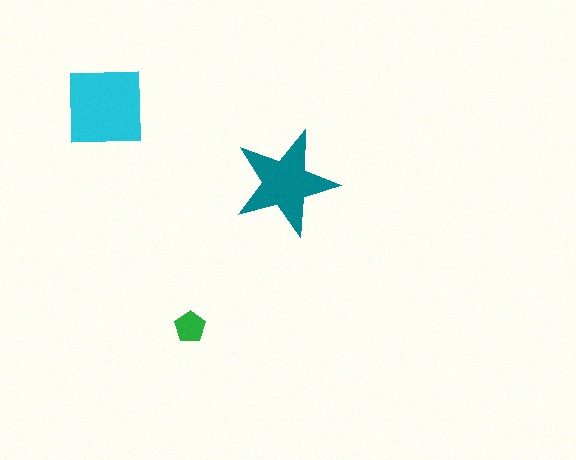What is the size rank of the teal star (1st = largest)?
2nd.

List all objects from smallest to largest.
The green pentagon, the teal star, the cyan square.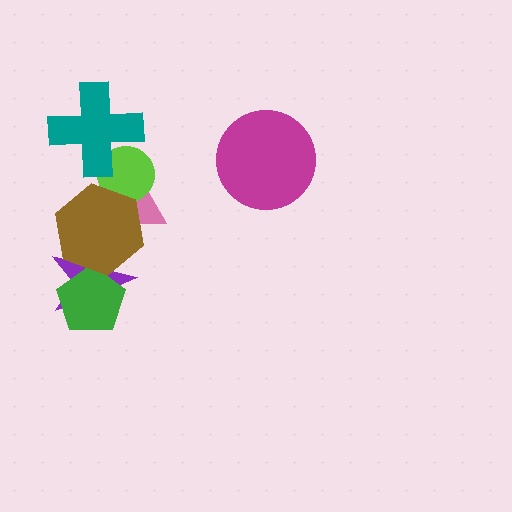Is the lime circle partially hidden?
Yes, it is partially covered by another shape.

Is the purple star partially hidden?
Yes, it is partially covered by another shape.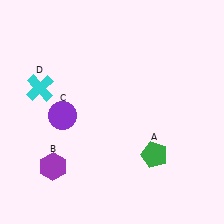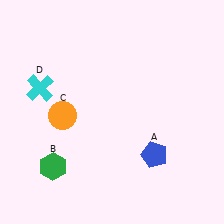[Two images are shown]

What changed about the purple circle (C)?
In Image 1, C is purple. In Image 2, it changed to orange.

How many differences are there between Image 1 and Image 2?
There are 3 differences between the two images.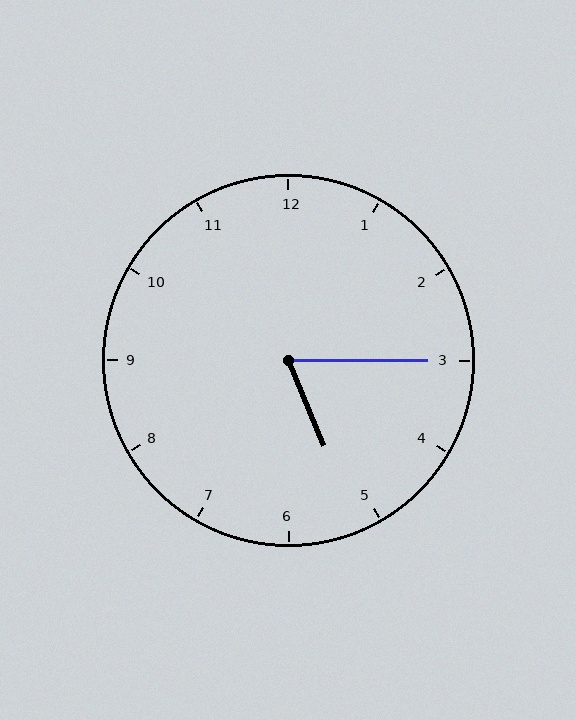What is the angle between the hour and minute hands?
Approximately 68 degrees.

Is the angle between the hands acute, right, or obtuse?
It is acute.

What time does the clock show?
5:15.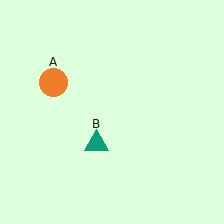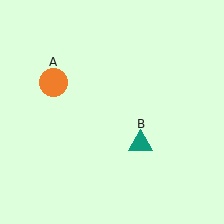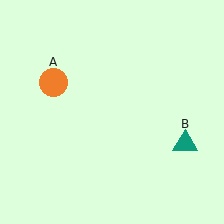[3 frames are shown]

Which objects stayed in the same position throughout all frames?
Orange circle (object A) remained stationary.